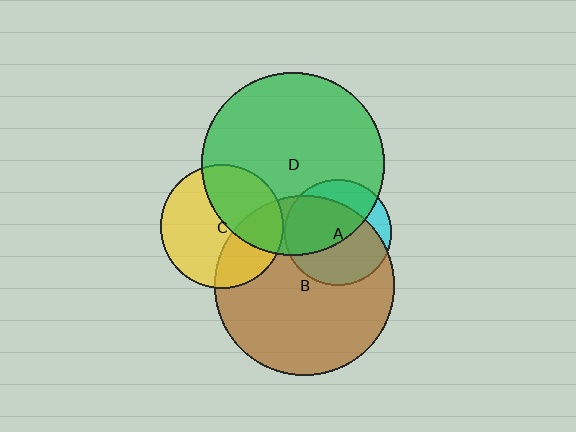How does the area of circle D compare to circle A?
Approximately 2.9 times.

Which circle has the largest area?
Circle D (green).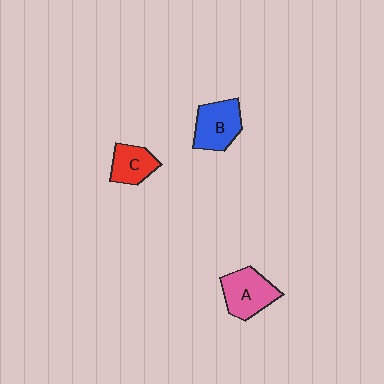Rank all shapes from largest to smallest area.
From largest to smallest: A (pink), B (blue), C (red).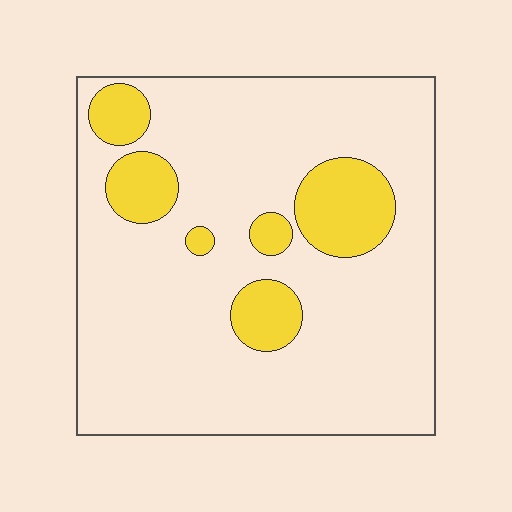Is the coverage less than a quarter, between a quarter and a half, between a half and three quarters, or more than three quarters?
Less than a quarter.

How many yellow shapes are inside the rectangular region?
6.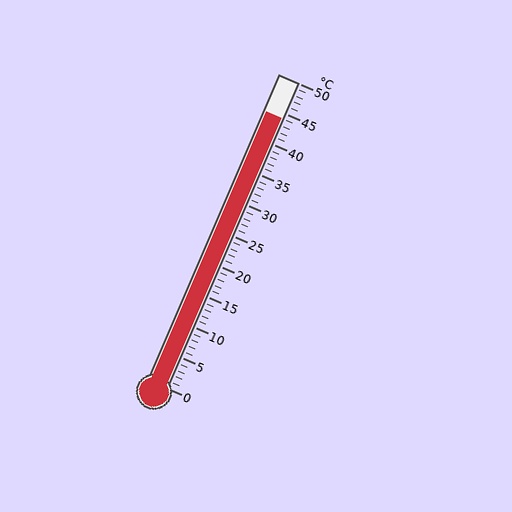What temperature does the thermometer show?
The thermometer shows approximately 44°C.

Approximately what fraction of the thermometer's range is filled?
The thermometer is filled to approximately 90% of its range.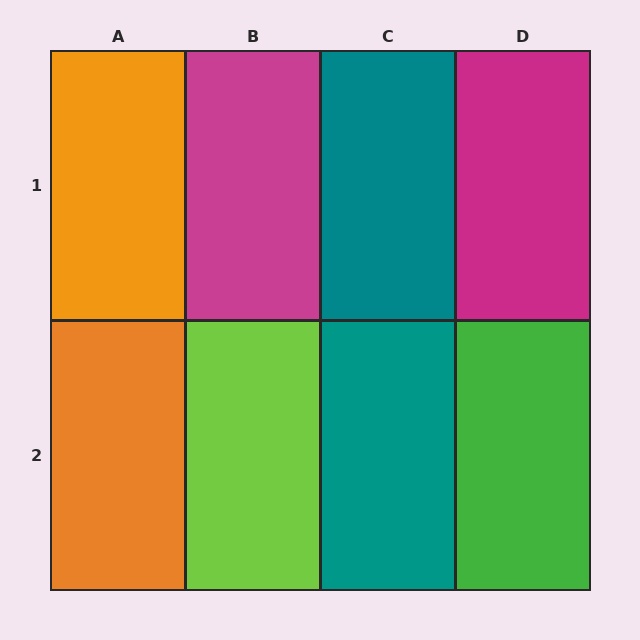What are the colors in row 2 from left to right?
Orange, lime, teal, green.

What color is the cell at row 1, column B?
Magenta.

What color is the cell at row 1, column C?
Teal.